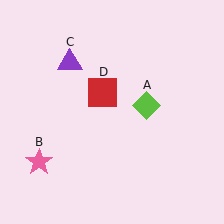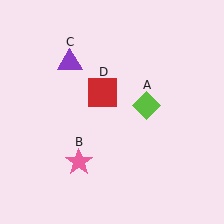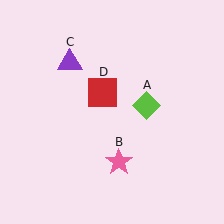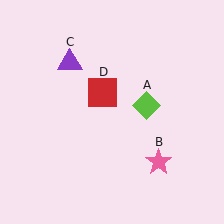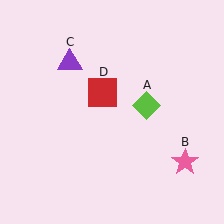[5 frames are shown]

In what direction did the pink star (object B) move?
The pink star (object B) moved right.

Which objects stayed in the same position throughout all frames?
Lime diamond (object A) and purple triangle (object C) and red square (object D) remained stationary.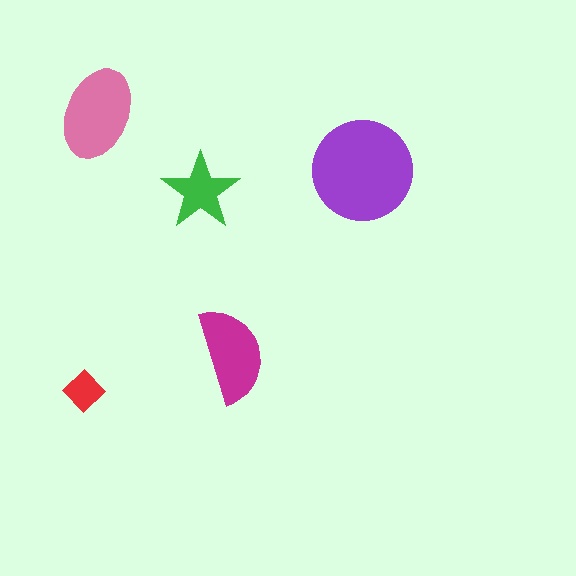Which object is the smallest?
The red diamond.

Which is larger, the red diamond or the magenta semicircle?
The magenta semicircle.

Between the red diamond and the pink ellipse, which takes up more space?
The pink ellipse.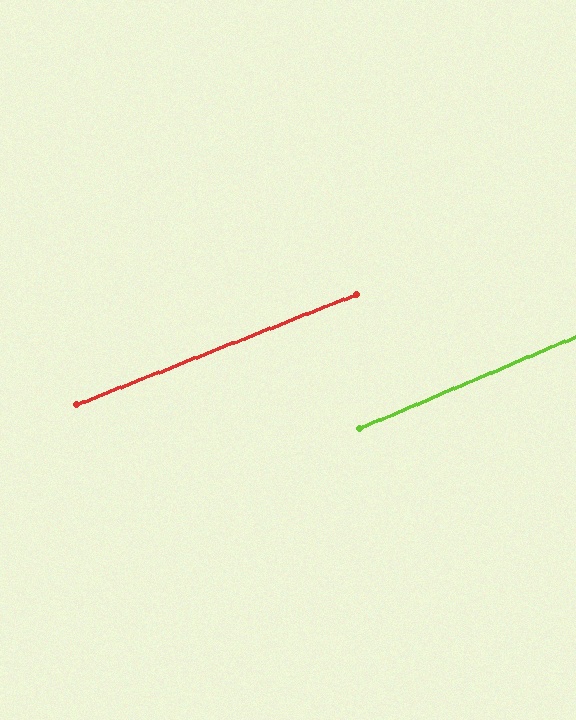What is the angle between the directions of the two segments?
Approximately 1 degree.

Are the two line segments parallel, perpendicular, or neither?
Parallel — their directions differ by only 1.4°.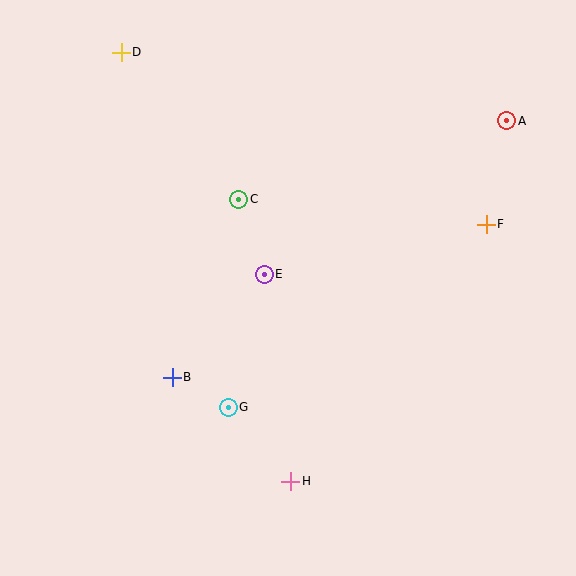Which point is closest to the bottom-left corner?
Point B is closest to the bottom-left corner.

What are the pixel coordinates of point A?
Point A is at (507, 121).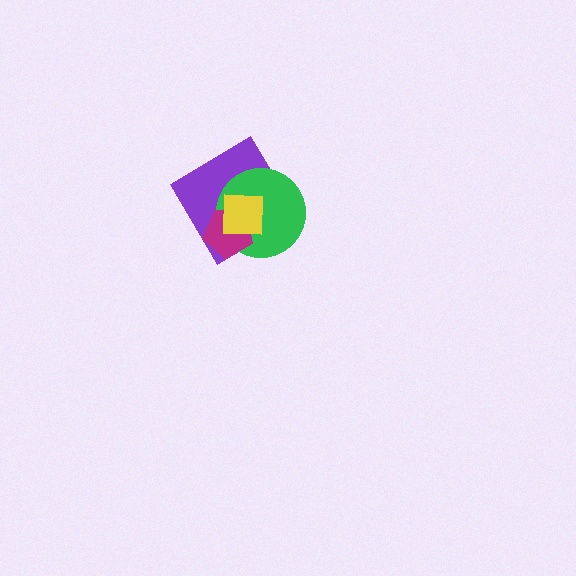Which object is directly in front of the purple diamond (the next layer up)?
The green circle is directly in front of the purple diamond.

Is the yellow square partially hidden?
No, no other shape covers it.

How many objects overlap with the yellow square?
3 objects overlap with the yellow square.